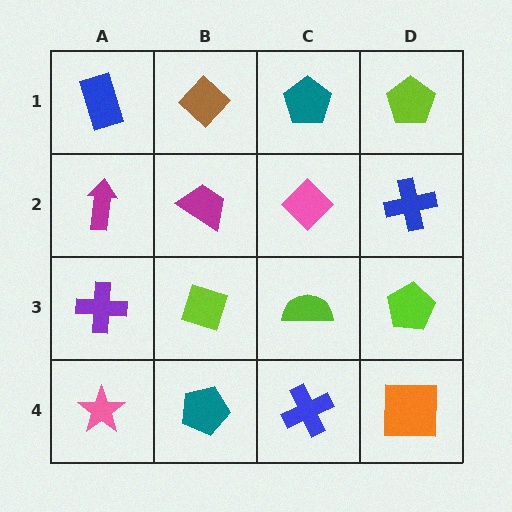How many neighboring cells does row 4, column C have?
3.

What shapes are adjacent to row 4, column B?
A lime diamond (row 3, column B), a pink star (row 4, column A), a blue cross (row 4, column C).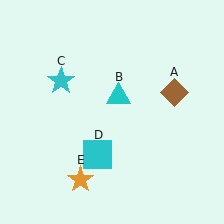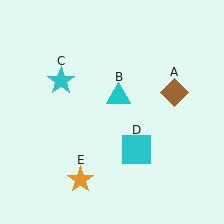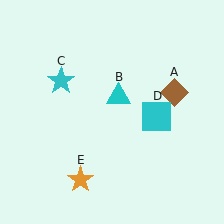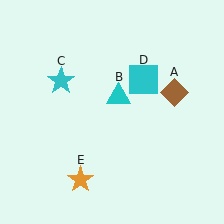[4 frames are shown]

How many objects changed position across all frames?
1 object changed position: cyan square (object D).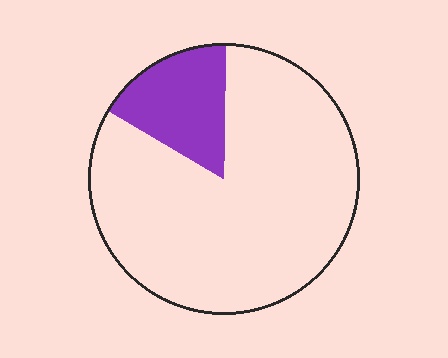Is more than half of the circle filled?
No.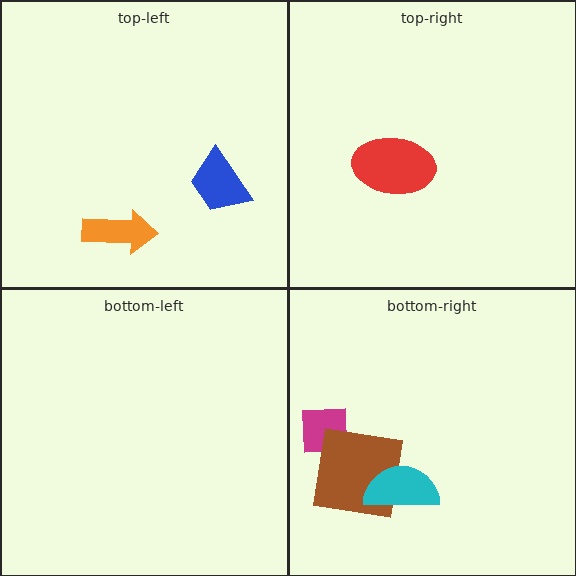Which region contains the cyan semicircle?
The bottom-right region.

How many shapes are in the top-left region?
2.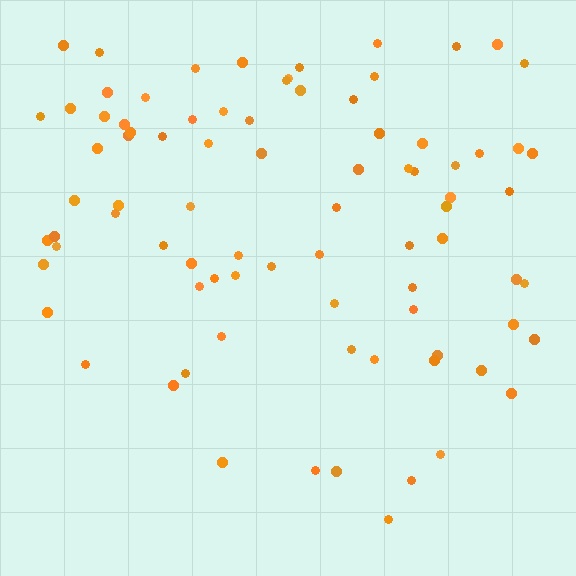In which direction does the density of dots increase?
From bottom to top, with the top side densest.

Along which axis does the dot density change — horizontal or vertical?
Vertical.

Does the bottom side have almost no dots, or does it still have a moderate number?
Still a moderate number, just noticeably fewer than the top.